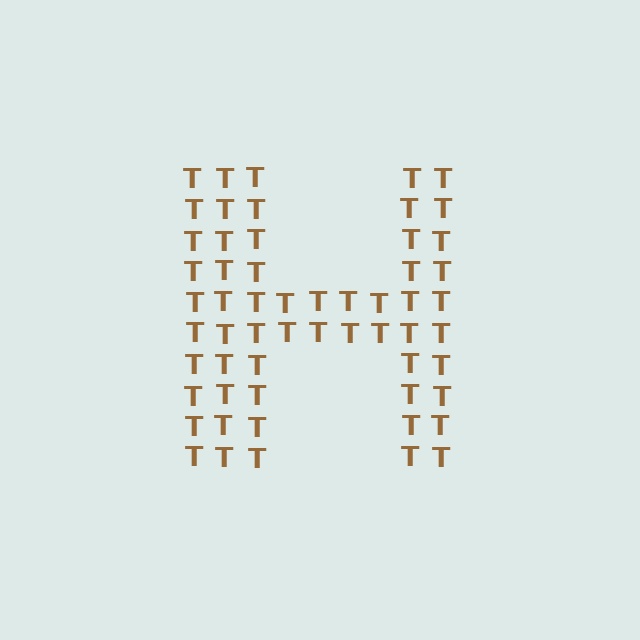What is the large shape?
The large shape is the letter H.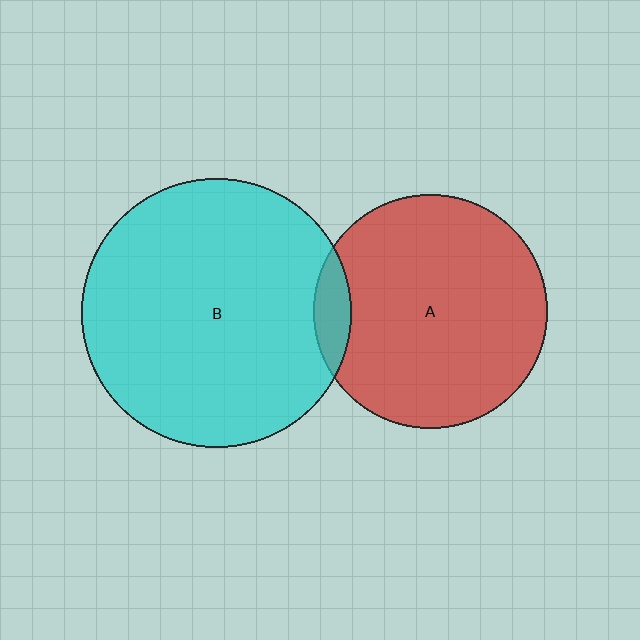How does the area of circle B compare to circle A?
Approximately 1.3 times.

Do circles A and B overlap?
Yes.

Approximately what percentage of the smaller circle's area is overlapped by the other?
Approximately 10%.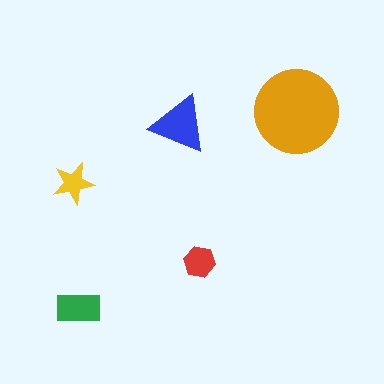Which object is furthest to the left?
The yellow star is leftmost.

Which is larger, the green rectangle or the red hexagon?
The green rectangle.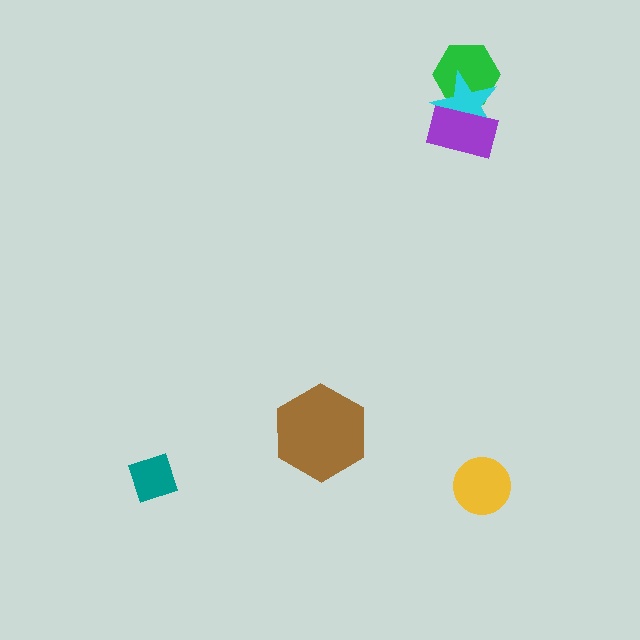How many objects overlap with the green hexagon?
2 objects overlap with the green hexagon.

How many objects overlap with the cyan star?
2 objects overlap with the cyan star.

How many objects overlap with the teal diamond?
0 objects overlap with the teal diamond.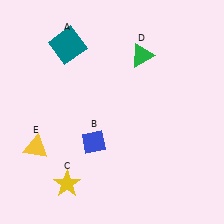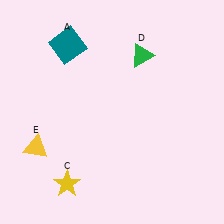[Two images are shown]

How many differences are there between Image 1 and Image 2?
There is 1 difference between the two images.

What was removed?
The blue diamond (B) was removed in Image 2.